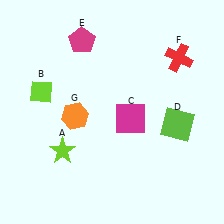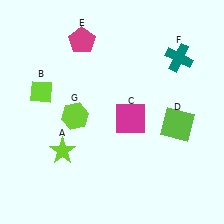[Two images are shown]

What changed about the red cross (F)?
In Image 1, F is red. In Image 2, it changed to teal.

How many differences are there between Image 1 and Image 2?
There are 2 differences between the two images.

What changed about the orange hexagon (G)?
In Image 1, G is orange. In Image 2, it changed to lime.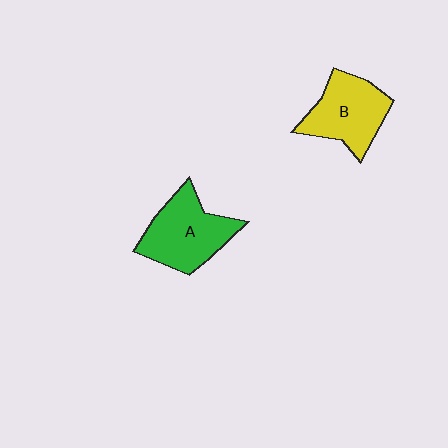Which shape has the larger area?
Shape A (green).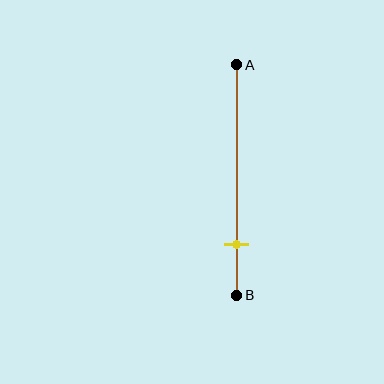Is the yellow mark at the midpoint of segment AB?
No, the mark is at about 80% from A, not at the 50% midpoint.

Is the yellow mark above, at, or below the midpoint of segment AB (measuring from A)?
The yellow mark is below the midpoint of segment AB.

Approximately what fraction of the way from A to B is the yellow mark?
The yellow mark is approximately 80% of the way from A to B.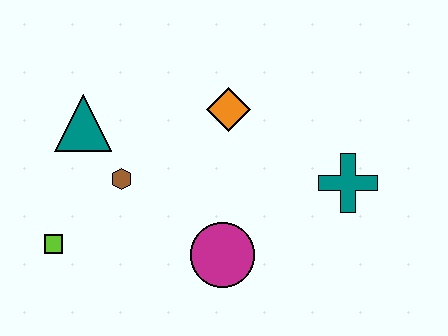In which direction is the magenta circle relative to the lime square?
The magenta circle is to the right of the lime square.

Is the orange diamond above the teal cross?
Yes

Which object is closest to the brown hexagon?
The teal triangle is closest to the brown hexagon.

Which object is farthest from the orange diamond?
The lime square is farthest from the orange diamond.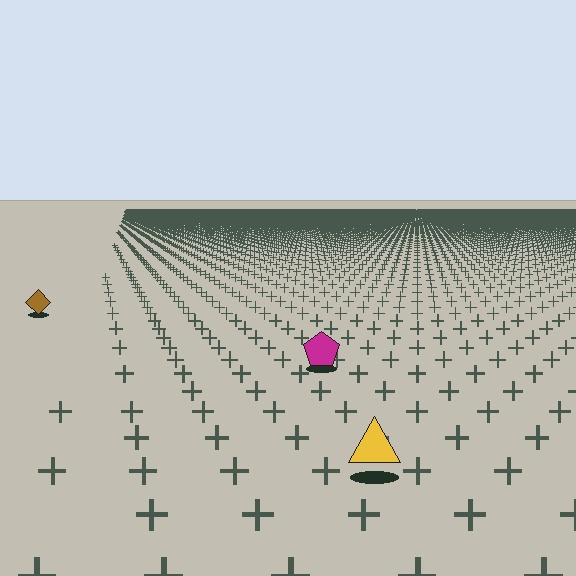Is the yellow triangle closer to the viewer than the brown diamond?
Yes. The yellow triangle is closer — you can tell from the texture gradient: the ground texture is coarser near it.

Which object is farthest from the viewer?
The brown diamond is farthest from the viewer. It appears smaller and the ground texture around it is denser.